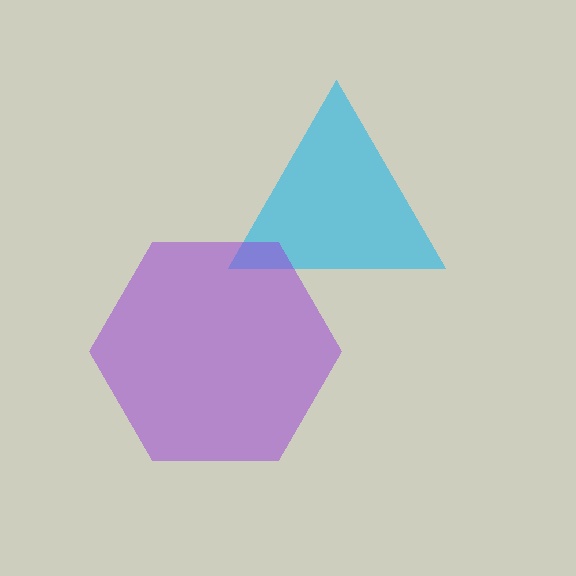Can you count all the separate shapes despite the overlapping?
Yes, there are 2 separate shapes.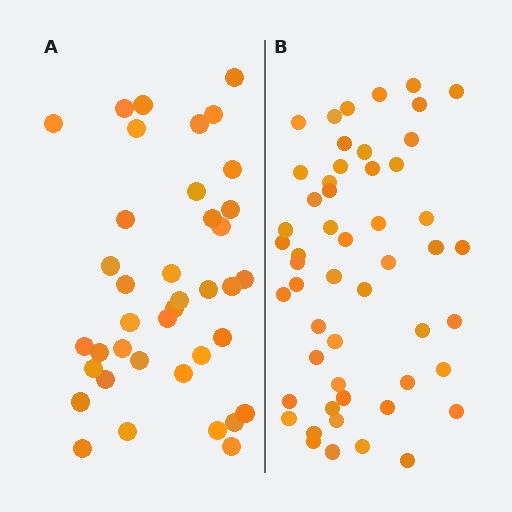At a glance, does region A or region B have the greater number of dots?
Region B (the right region) has more dots.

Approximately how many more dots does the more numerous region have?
Region B has approximately 15 more dots than region A.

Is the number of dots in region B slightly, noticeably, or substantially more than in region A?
Region B has noticeably more, but not dramatically so. The ratio is roughly 1.3 to 1.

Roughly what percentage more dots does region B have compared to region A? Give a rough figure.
About 35% more.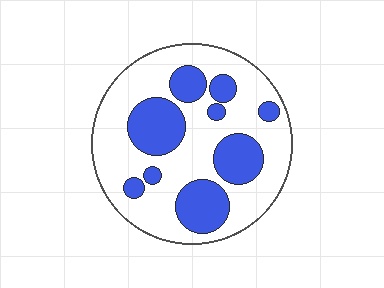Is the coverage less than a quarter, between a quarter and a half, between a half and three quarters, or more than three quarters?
Between a quarter and a half.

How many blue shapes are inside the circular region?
9.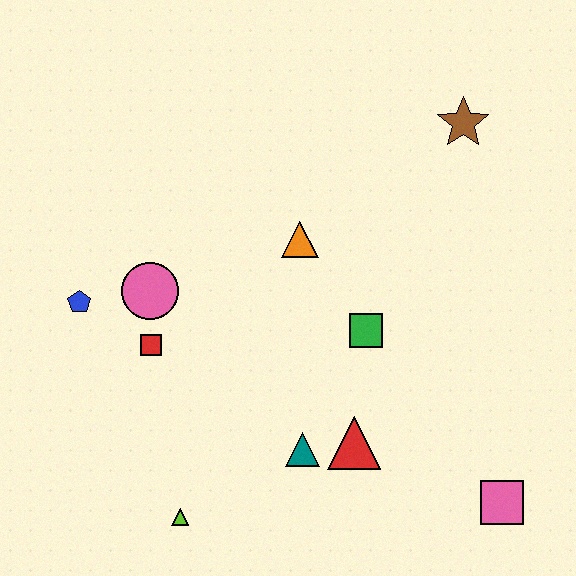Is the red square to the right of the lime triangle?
No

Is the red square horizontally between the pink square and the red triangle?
No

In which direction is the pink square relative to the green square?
The pink square is below the green square.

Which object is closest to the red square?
The pink circle is closest to the red square.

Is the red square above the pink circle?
No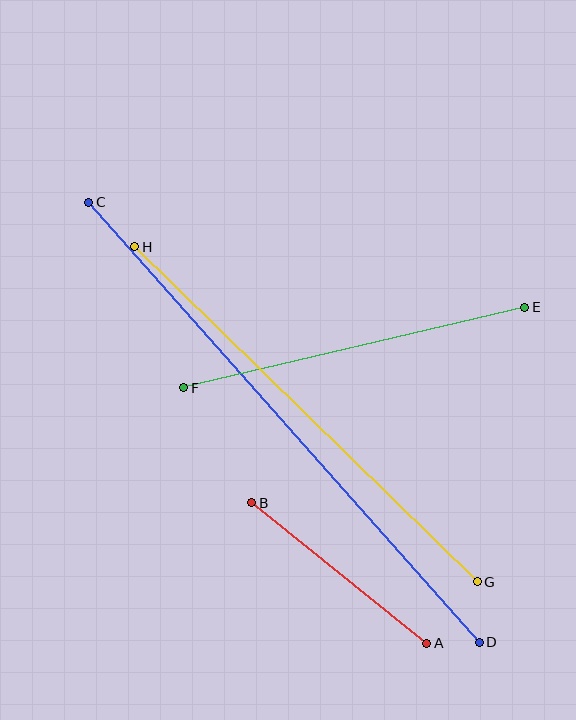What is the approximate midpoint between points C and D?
The midpoint is at approximately (284, 422) pixels.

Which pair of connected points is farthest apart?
Points C and D are farthest apart.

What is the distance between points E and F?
The distance is approximately 350 pixels.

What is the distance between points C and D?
The distance is approximately 588 pixels.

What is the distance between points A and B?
The distance is approximately 224 pixels.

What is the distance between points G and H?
The distance is approximately 479 pixels.